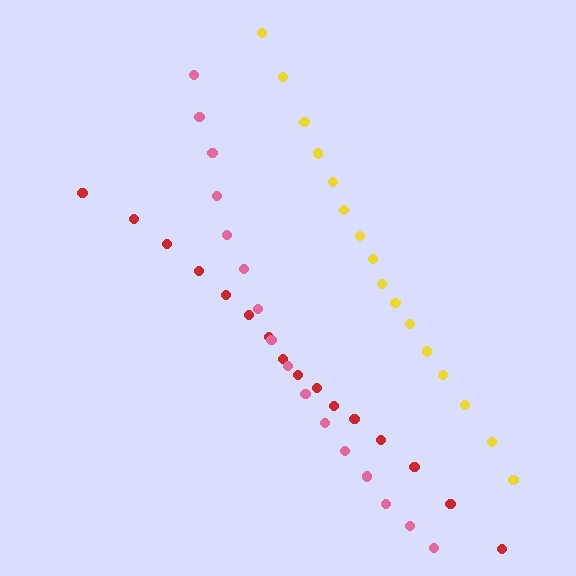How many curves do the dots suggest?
There are 3 distinct paths.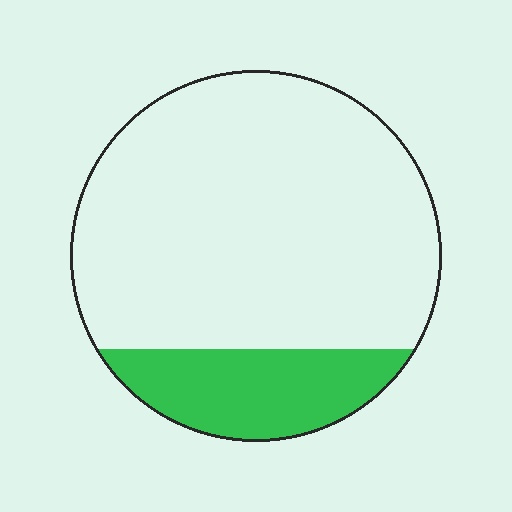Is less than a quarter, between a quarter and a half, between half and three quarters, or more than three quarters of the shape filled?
Less than a quarter.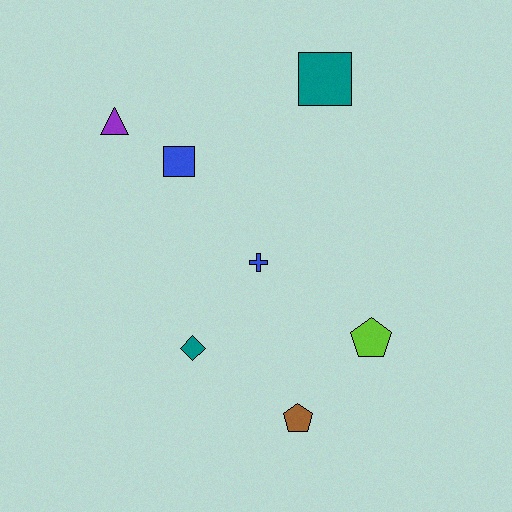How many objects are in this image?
There are 7 objects.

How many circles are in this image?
There are no circles.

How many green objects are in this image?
There are no green objects.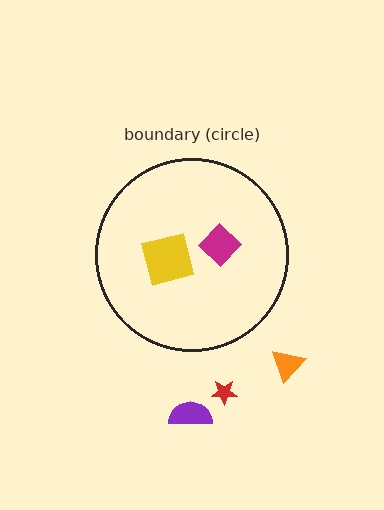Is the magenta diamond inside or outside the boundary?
Inside.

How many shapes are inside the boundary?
2 inside, 3 outside.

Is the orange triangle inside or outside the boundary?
Outside.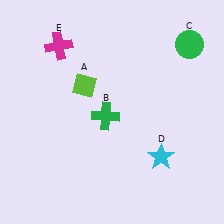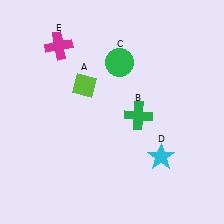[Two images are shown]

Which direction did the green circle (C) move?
The green circle (C) moved left.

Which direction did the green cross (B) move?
The green cross (B) moved right.